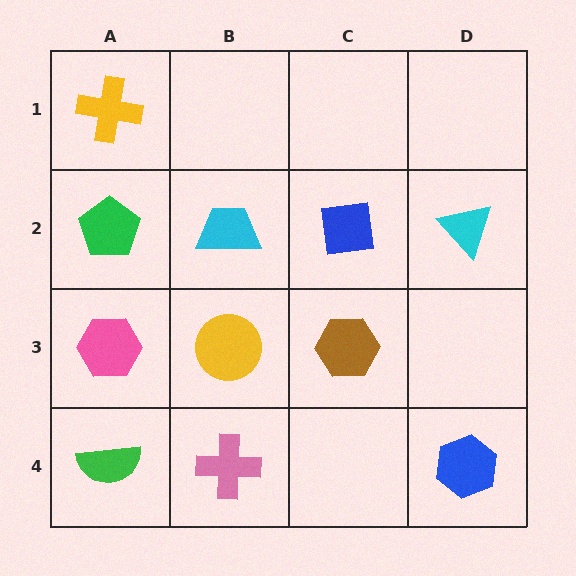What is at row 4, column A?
A green semicircle.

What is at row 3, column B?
A yellow circle.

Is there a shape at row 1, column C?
No, that cell is empty.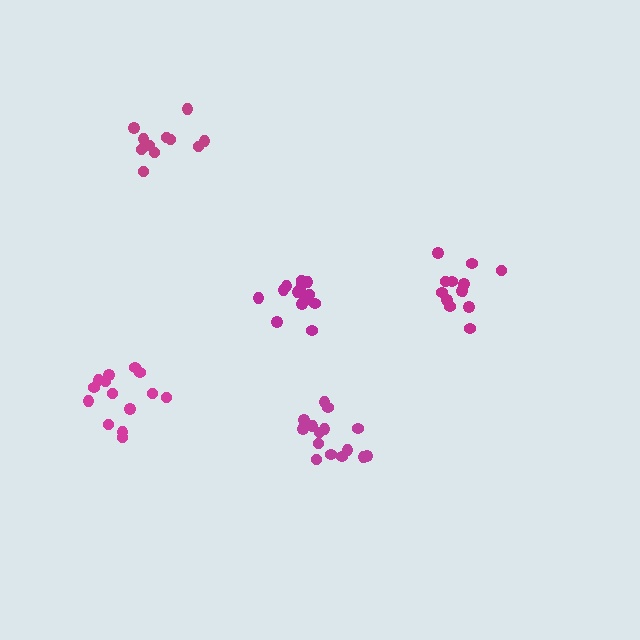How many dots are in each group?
Group 1: 15 dots, Group 2: 13 dots, Group 3: 14 dots, Group 4: 14 dots, Group 5: 11 dots (67 total).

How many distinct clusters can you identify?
There are 5 distinct clusters.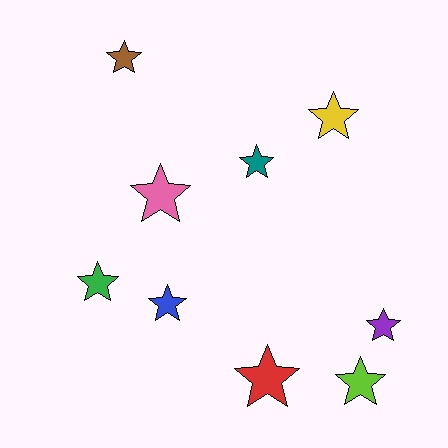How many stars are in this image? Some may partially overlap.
There are 9 stars.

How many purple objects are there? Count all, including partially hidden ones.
There is 1 purple object.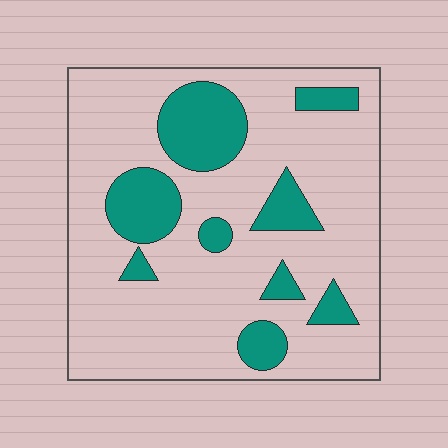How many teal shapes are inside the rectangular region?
9.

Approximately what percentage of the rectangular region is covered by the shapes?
Approximately 20%.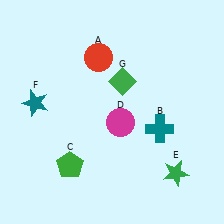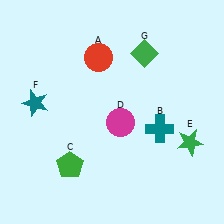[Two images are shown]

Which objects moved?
The objects that moved are: the green star (E), the green diamond (G).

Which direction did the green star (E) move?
The green star (E) moved up.